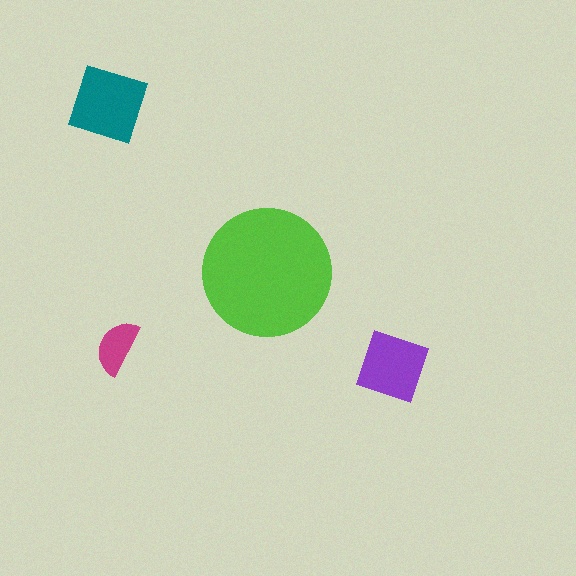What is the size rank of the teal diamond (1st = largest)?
2nd.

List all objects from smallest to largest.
The magenta semicircle, the purple square, the teal diamond, the lime circle.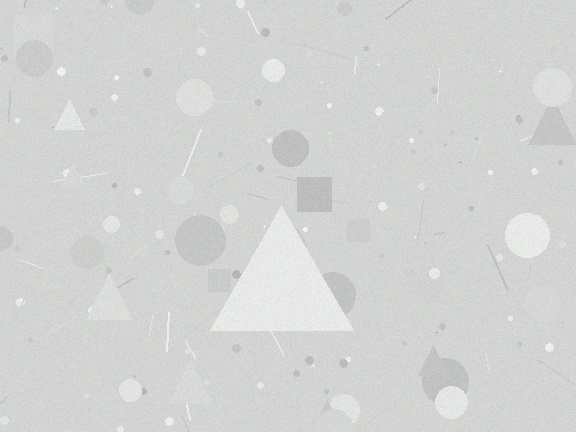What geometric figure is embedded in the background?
A triangle is embedded in the background.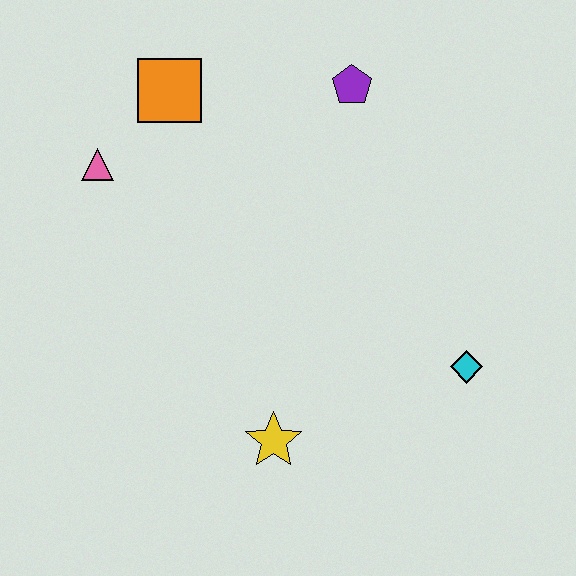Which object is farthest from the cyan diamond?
The pink triangle is farthest from the cyan diamond.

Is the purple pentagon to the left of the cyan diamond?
Yes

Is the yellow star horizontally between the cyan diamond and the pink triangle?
Yes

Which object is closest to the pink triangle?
The orange square is closest to the pink triangle.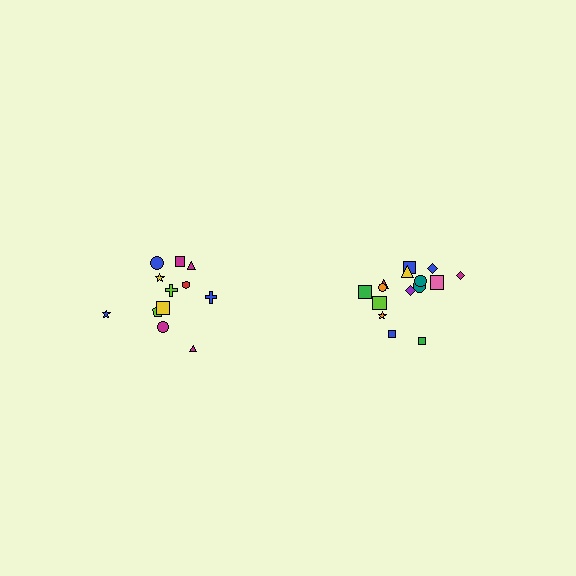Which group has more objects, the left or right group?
The right group.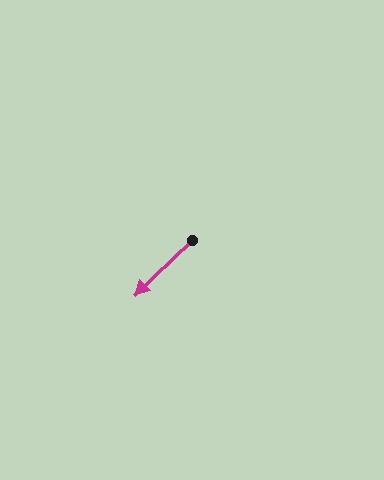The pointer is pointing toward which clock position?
Roughly 8 o'clock.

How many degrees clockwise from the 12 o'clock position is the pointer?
Approximately 226 degrees.